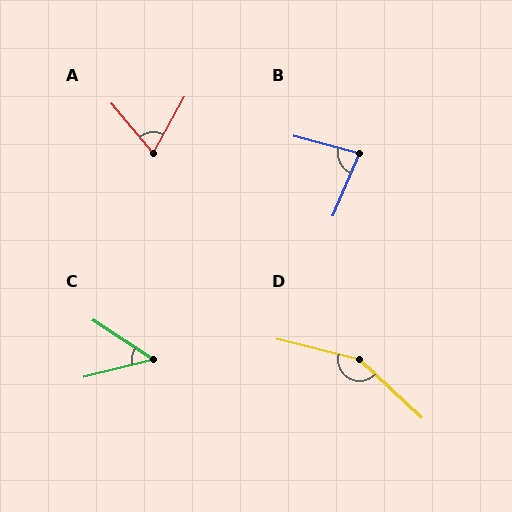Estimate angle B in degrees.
Approximately 82 degrees.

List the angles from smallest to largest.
C (47°), A (69°), B (82°), D (151°).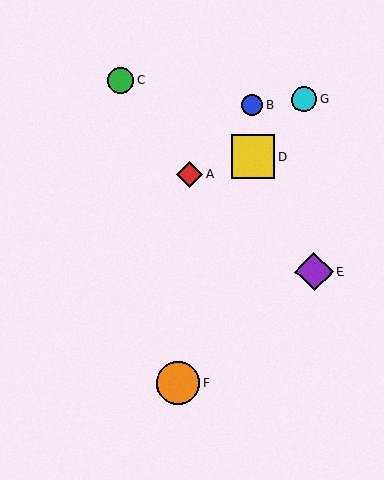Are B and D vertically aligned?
Yes, both are at x≈252.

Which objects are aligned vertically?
Objects B, D are aligned vertically.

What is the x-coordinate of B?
Object B is at x≈252.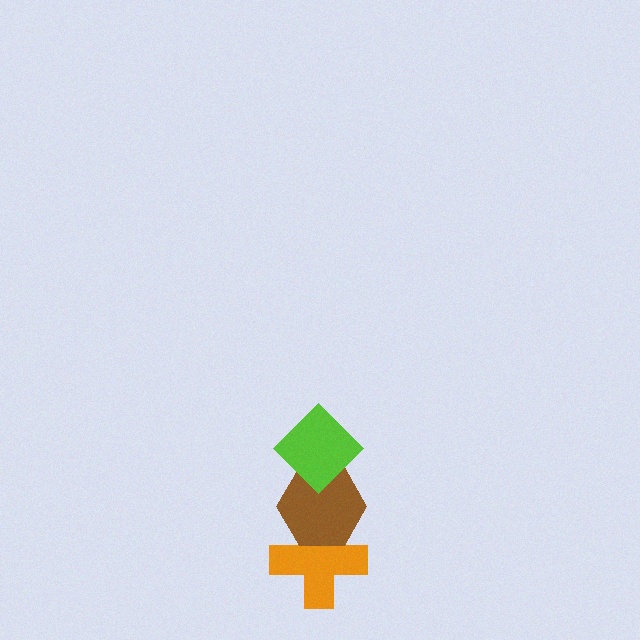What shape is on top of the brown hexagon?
The lime diamond is on top of the brown hexagon.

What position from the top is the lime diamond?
The lime diamond is 1st from the top.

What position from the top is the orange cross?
The orange cross is 3rd from the top.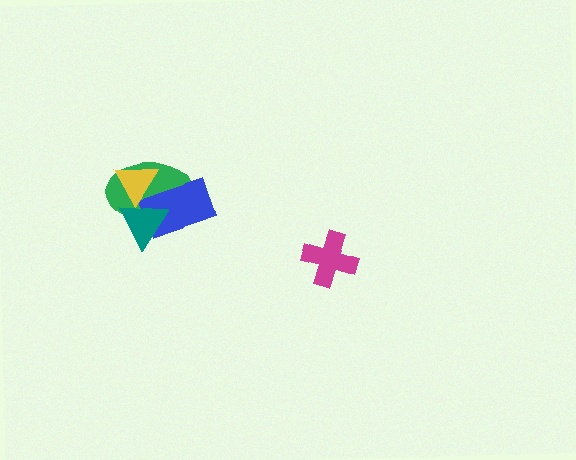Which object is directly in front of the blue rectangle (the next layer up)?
The yellow triangle is directly in front of the blue rectangle.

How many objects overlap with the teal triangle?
3 objects overlap with the teal triangle.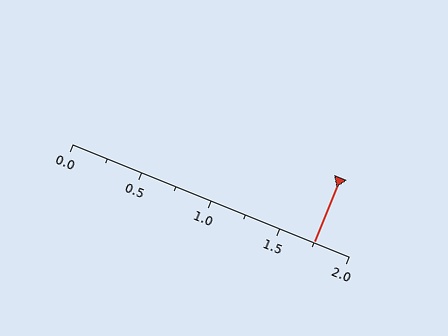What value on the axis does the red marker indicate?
The marker indicates approximately 1.75.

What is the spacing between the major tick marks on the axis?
The major ticks are spaced 0.5 apart.